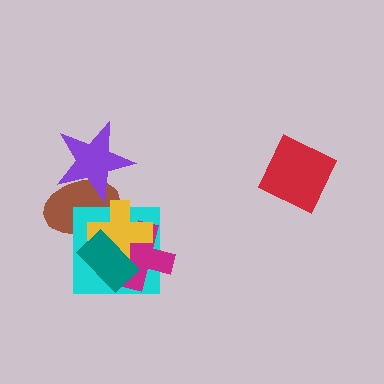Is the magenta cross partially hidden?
Yes, it is partially covered by another shape.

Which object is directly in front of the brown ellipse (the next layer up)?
The purple star is directly in front of the brown ellipse.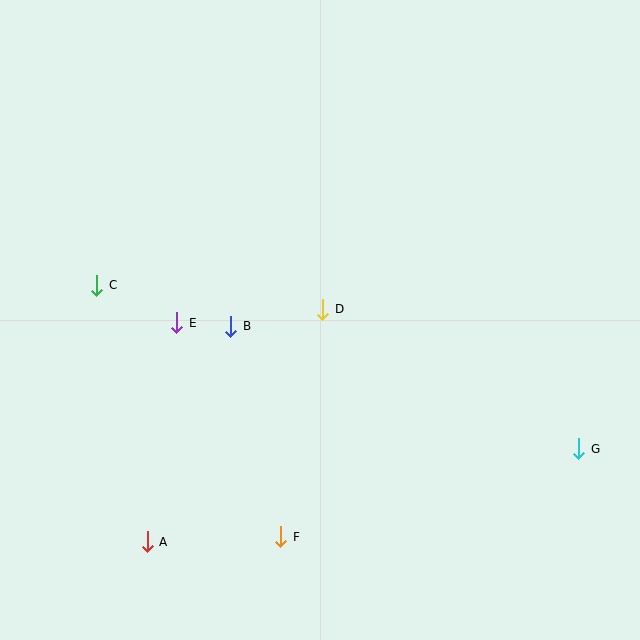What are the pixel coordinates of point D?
Point D is at (323, 309).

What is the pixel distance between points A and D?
The distance between A and D is 291 pixels.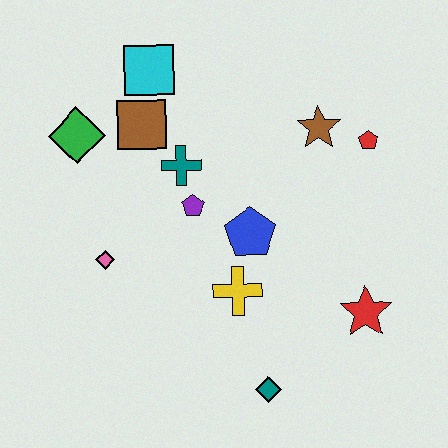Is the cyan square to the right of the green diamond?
Yes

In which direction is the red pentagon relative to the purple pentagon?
The red pentagon is to the right of the purple pentagon.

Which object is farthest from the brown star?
The teal diamond is farthest from the brown star.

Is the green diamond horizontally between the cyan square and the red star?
No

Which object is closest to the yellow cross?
The blue pentagon is closest to the yellow cross.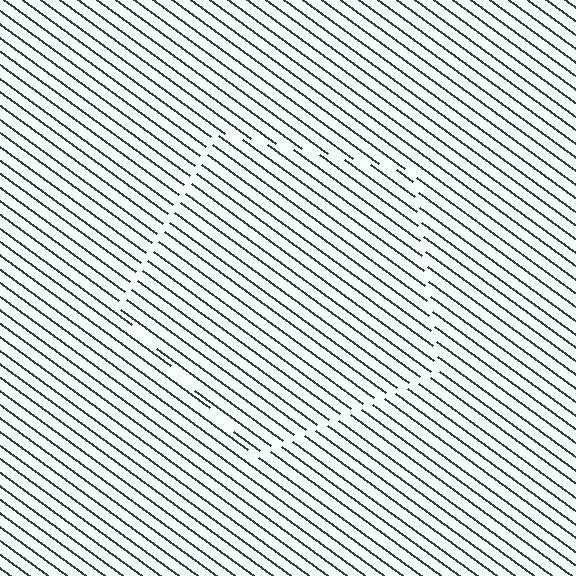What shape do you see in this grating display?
An illusory pentagon. The interior of the shape contains the same grating, shifted by half a period — the contour is defined by the phase discontinuity where line-ends from the inner and outer gratings abut.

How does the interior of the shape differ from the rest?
The interior of the shape contains the same grating, shifted by half a period — the contour is defined by the phase discontinuity where line-ends from the inner and outer gratings abut.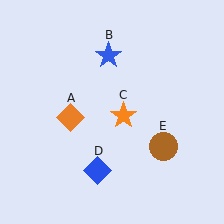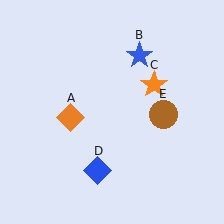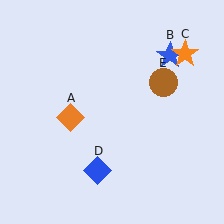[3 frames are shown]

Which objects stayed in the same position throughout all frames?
Orange diamond (object A) and blue diamond (object D) remained stationary.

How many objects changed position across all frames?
3 objects changed position: blue star (object B), orange star (object C), brown circle (object E).